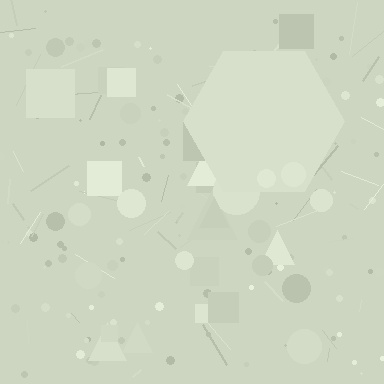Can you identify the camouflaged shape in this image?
The camouflaged shape is a hexagon.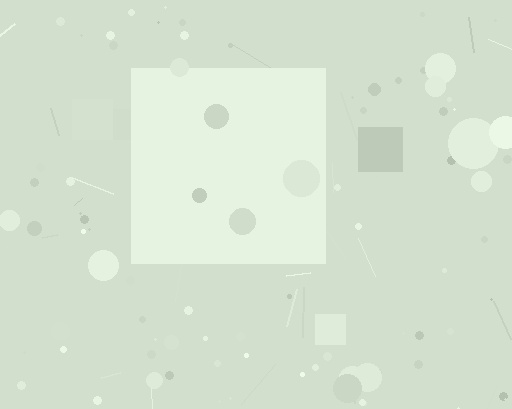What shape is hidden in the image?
A square is hidden in the image.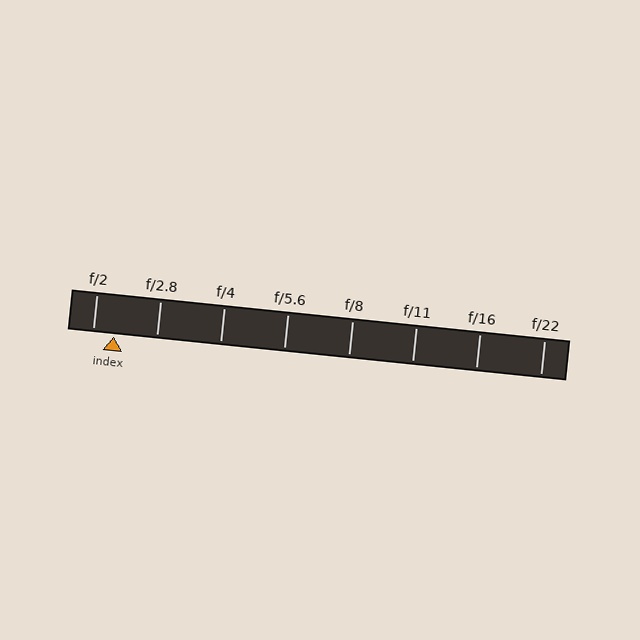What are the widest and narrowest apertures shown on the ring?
The widest aperture shown is f/2 and the narrowest is f/22.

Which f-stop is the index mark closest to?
The index mark is closest to f/2.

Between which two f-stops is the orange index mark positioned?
The index mark is between f/2 and f/2.8.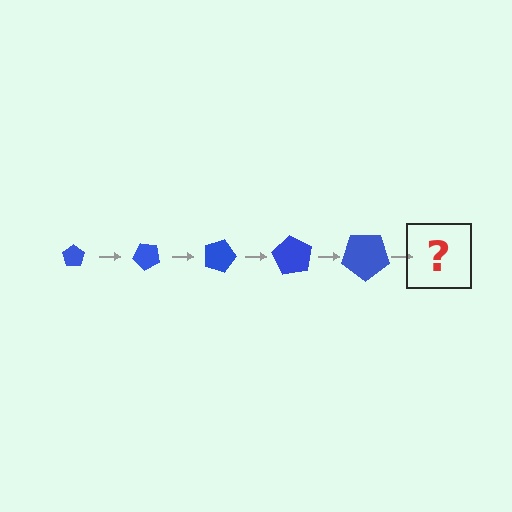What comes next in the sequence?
The next element should be a pentagon, larger than the previous one and rotated 225 degrees from the start.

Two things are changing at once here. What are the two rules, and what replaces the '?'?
The two rules are that the pentagon grows larger each step and it rotates 45 degrees each step. The '?' should be a pentagon, larger than the previous one and rotated 225 degrees from the start.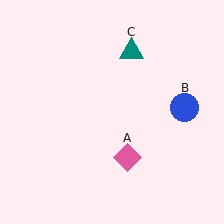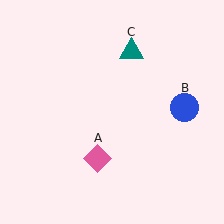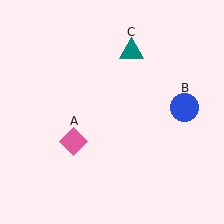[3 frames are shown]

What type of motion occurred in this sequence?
The pink diamond (object A) rotated clockwise around the center of the scene.